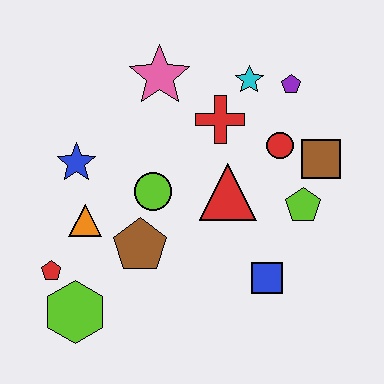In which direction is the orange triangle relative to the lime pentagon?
The orange triangle is to the left of the lime pentagon.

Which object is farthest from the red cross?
The lime hexagon is farthest from the red cross.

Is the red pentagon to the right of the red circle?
No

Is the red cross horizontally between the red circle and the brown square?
No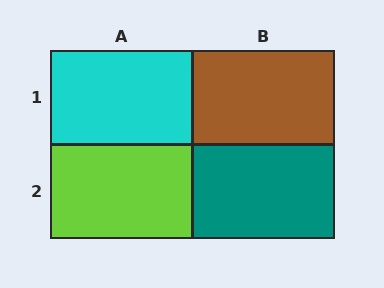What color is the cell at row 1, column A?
Cyan.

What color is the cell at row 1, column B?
Brown.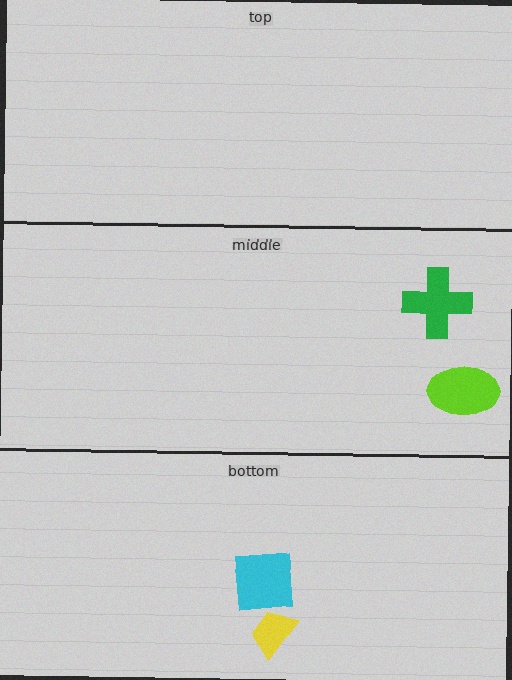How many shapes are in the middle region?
2.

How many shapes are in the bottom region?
2.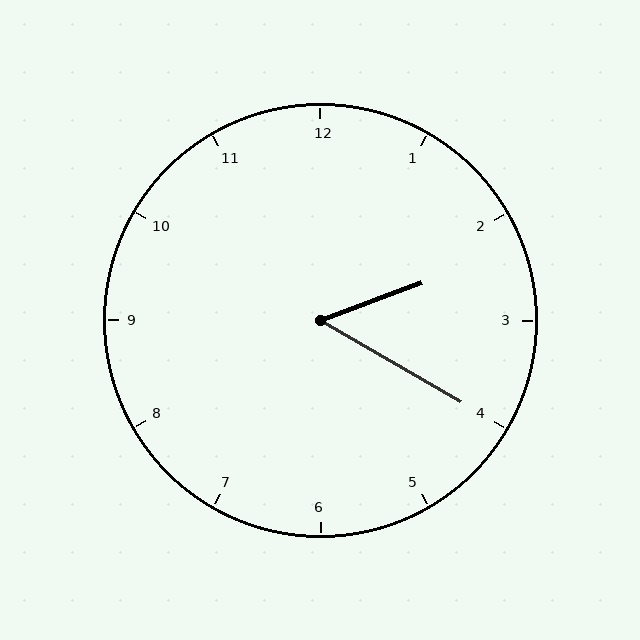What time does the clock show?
2:20.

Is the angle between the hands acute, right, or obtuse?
It is acute.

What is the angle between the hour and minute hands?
Approximately 50 degrees.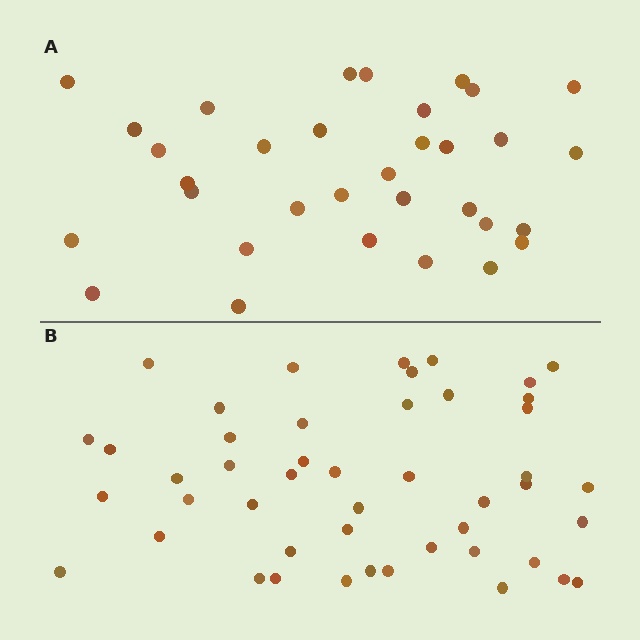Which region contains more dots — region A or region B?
Region B (the bottom region) has more dots.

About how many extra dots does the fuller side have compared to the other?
Region B has approximately 15 more dots than region A.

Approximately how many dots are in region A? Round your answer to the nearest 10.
About 30 dots. (The exact count is 33, which rounds to 30.)